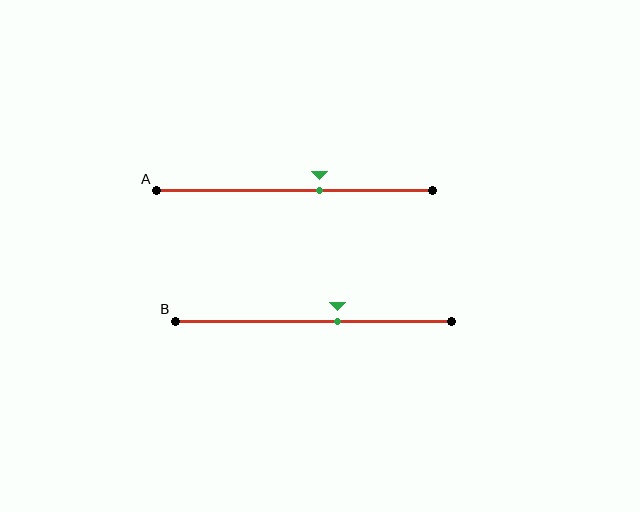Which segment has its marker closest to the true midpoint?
Segment B has its marker closest to the true midpoint.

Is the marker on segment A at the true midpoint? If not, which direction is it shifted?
No, the marker on segment A is shifted to the right by about 9% of the segment length.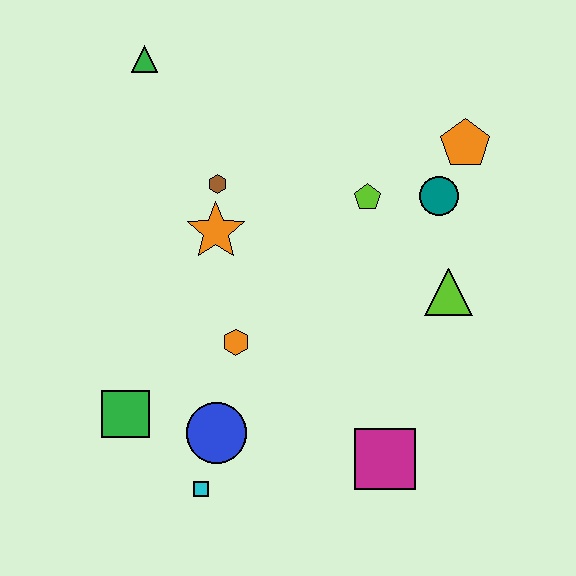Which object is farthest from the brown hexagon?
The magenta square is farthest from the brown hexagon.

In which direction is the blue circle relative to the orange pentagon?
The blue circle is below the orange pentagon.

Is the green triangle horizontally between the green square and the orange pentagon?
Yes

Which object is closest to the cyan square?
The blue circle is closest to the cyan square.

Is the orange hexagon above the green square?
Yes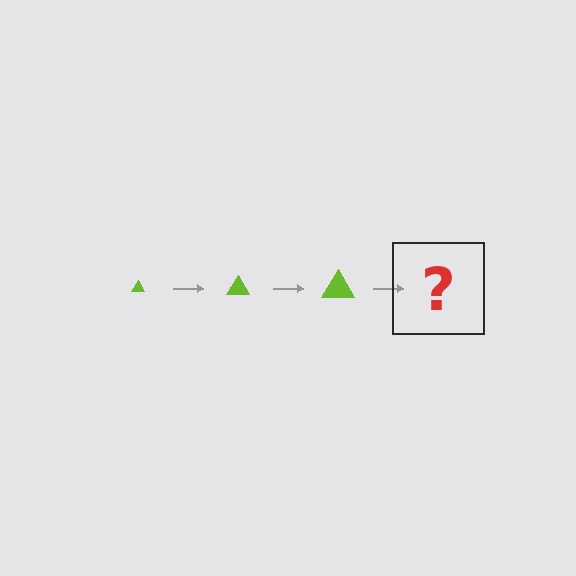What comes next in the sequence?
The next element should be a lime triangle, larger than the previous one.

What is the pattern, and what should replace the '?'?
The pattern is that the triangle gets progressively larger each step. The '?' should be a lime triangle, larger than the previous one.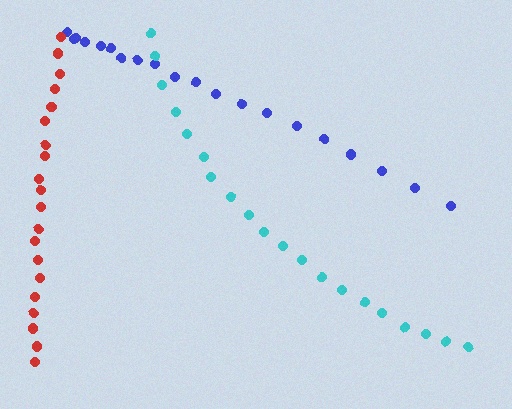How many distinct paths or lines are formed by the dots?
There are 3 distinct paths.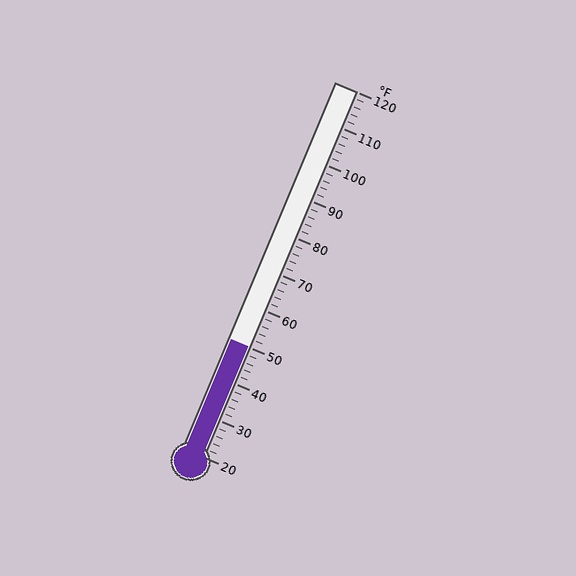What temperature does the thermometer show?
The thermometer shows approximately 50°F.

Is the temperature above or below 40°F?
The temperature is above 40°F.